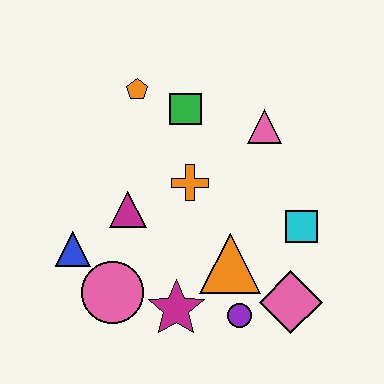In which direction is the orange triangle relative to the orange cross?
The orange triangle is below the orange cross.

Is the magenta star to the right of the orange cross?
No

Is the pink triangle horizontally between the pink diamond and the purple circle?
Yes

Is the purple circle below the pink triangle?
Yes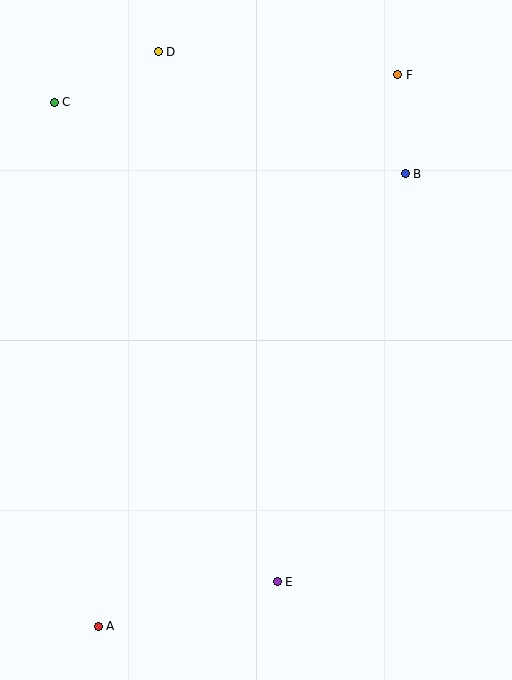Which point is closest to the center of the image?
Point B at (405, 174) is closest to the center.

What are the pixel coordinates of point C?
Point C is at (54, 102).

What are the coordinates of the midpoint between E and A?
The midpoint between E and A is at (188, 604).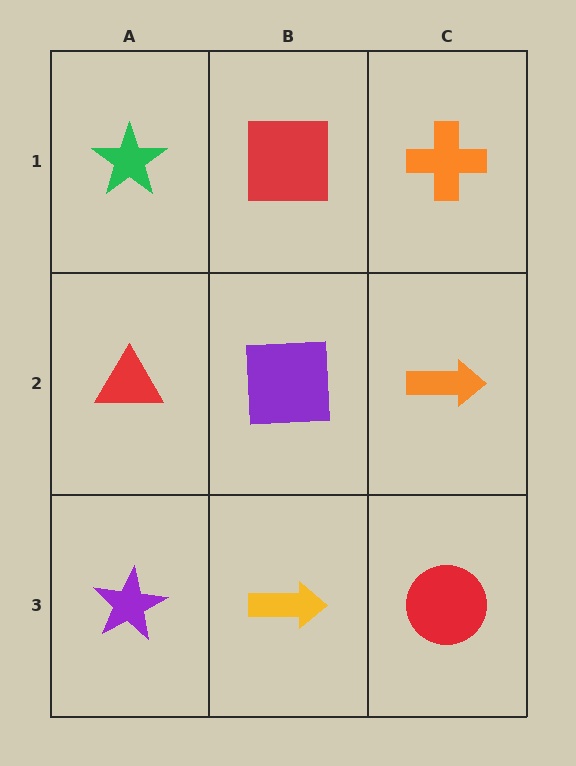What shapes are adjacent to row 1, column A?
A red triangle (row 2, column A), a red square (row 1, column B).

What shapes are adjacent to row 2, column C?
An orange cross (row 1, column C), a red circle (row 3, column C), a purple square (row 2, column B).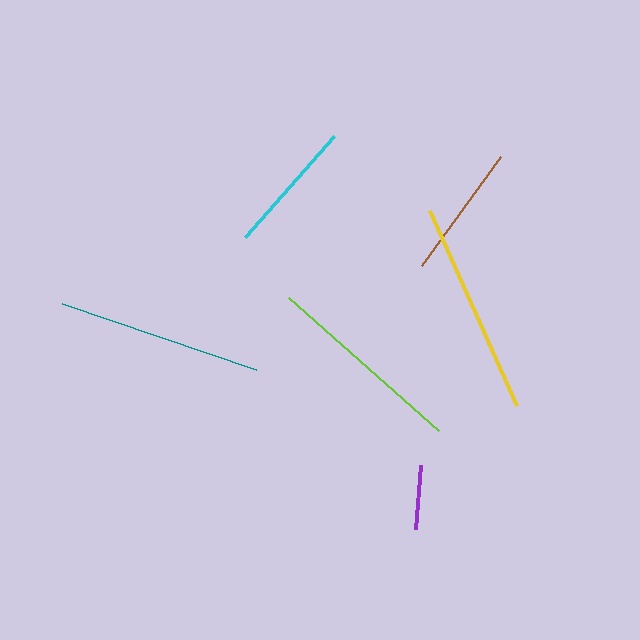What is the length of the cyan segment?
The cyan segment is approximately 134 pixels long.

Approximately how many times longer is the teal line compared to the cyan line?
The teal line is approximately 1.5 times the length of the cyan line.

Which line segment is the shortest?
The purple line is the shortest at approximately 64 pixels.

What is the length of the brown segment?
The brown segment is approximately 134 pixels long.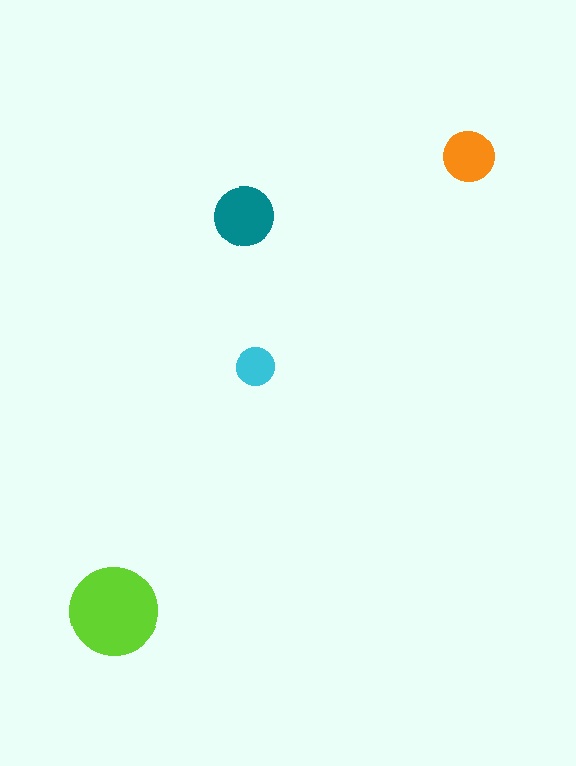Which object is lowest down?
The lime circle is bottommost.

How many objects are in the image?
There are 4 objects in the image.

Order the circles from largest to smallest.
the lime one, the teal one, the orange one, the cyan one.